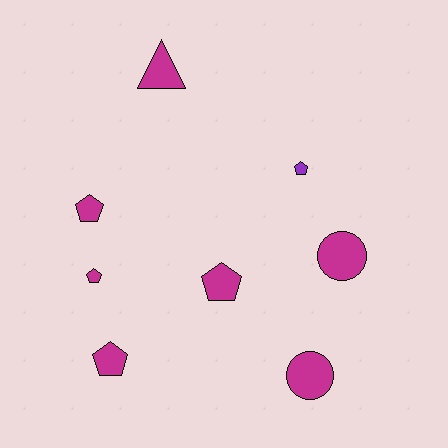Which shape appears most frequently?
Pentagon, with 5 objects.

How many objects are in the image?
There are 8 objects.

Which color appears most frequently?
Magenta, with 7 objects.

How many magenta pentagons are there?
There are 4 magenta pentagons.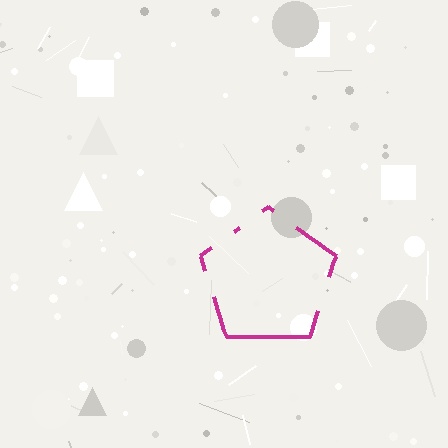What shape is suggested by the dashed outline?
The dashed outline suggests a pentagon.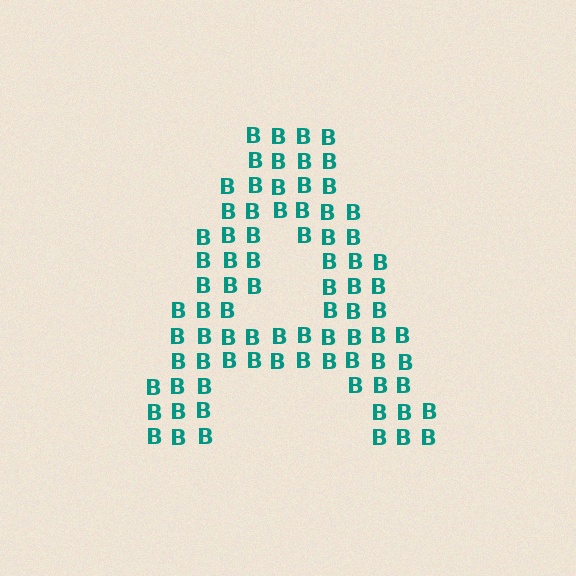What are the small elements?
The small elements are letter B's.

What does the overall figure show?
The overall figure shows the letter A.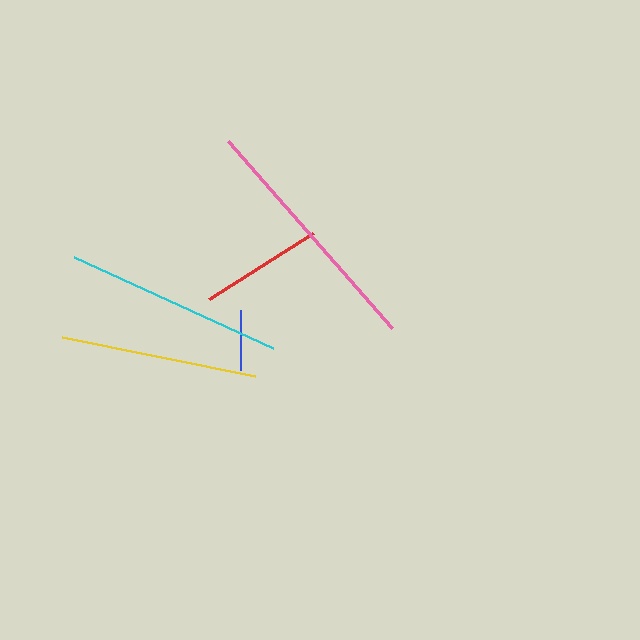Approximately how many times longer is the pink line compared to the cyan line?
The pink line is approximately 1.1 times the length of the cyan line.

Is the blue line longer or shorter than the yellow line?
The yellow line is longer than the blue line.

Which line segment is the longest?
The pink line is the longest at approximately 249 pixels.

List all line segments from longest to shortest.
From longest to shortest: pink, cyan, yellow, red, blue.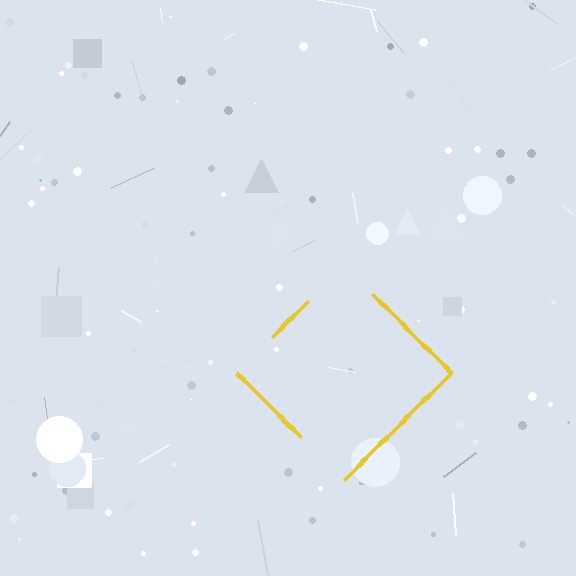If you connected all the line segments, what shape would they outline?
They would outline a diamond.